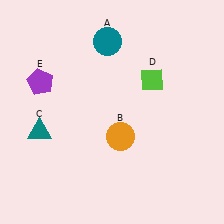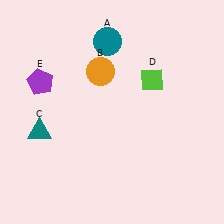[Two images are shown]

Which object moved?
The orange circle (B) moved up.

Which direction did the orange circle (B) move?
The orange circle (B) moved up.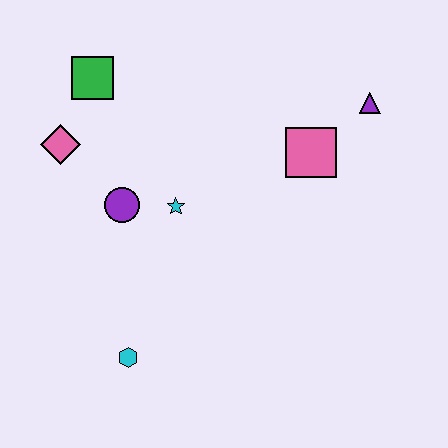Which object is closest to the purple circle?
The cyan star is closest to the purple circle.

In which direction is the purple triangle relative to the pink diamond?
The purple triangle is to the right of the pink diamond.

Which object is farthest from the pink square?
The cyan hexagon is farthest from the pink square.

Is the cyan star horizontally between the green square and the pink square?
Yes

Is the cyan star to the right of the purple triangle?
No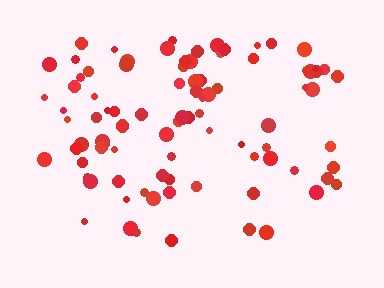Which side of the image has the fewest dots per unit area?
The bottom.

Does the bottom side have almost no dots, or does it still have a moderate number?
Still a moderate number, just noticeably fewer than the top.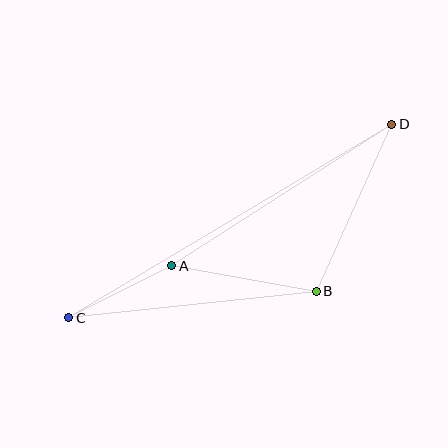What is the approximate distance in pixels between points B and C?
The distance between B and C is approximately 249 pixels.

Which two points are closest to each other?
Points A and C are closest to each other.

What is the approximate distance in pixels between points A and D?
The distance between A and D is approximately 261 pixels.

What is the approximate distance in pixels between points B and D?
The distance between B and D is approximately 183 pixels.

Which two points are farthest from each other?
Points C and D are farthest from each other.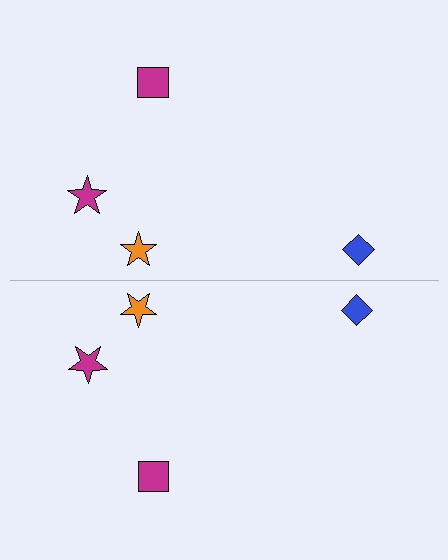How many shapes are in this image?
There are 8 shapes in this image.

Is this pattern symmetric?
Yes, this pattern has bilateral (reflection) symmetry.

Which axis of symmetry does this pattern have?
The pattern has a horizontal axis of symmetry running through the center of the image.